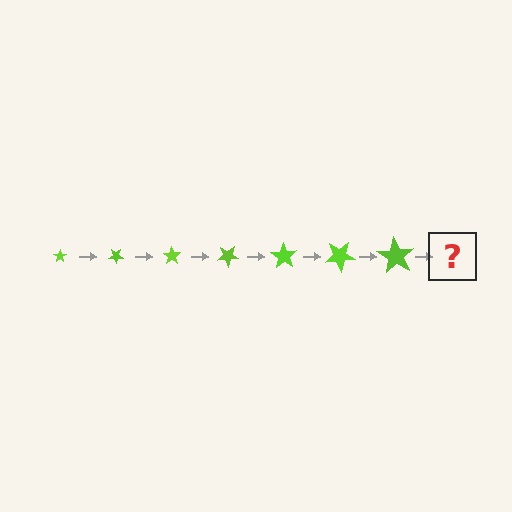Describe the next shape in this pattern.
It should be a star, larger than the previous one and rotated 245 degrees from the start.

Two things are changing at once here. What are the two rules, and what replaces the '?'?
The two rules are that the star grows larger each step and it rotates 35 degrees each step. The '?' should be a star, larger than the previous one and rotated 245 degrees from the start.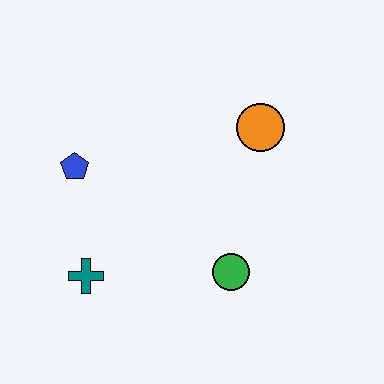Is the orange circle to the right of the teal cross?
Yes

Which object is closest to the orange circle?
The green circle is closest to the orange circle.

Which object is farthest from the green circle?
The blue pentagon is farthest from the green circle.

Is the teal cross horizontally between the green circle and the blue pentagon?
Yes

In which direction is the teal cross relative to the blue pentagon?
The teal cross is below the blue pentagon.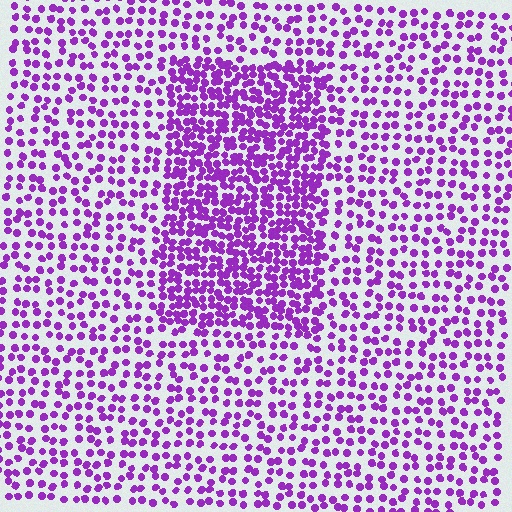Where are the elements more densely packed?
The elements are more densely packed inside the rectangle boundary.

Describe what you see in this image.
The image contains small purple elements arranged at two different densities. A rectangle-shaped region is visible where the elements are more densely packed than the surrounding area.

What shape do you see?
I see a rectangle.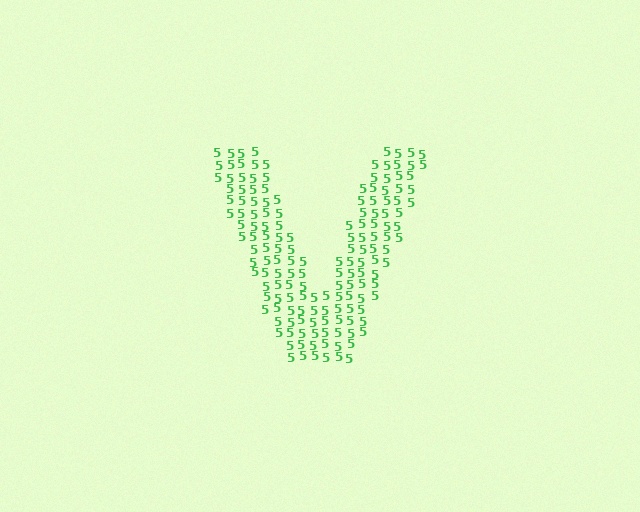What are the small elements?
The small elements are digit 5's.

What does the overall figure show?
The overall figure shows the letter V.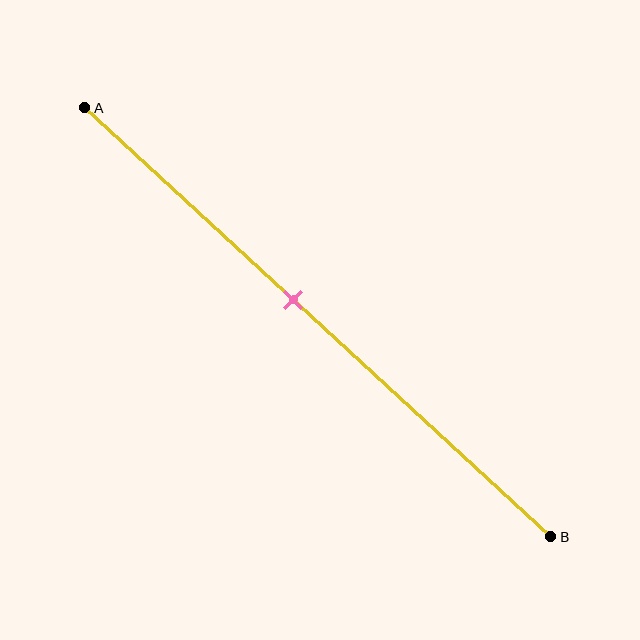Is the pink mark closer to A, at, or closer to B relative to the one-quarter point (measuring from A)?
The pink mark is closer to point B than the one-quarter point of segment AB.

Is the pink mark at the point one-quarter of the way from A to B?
No, the mark is at about 45% from A, not at the 25% one-quarter point.